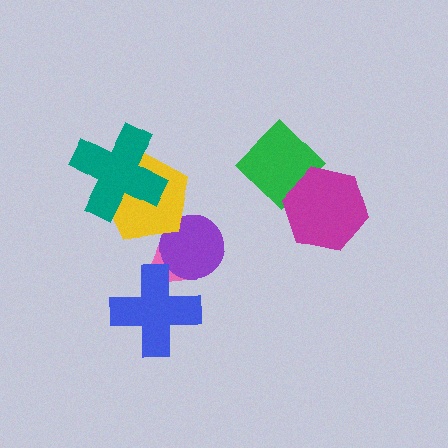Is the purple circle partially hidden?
Yes, it is partially covered by another shape.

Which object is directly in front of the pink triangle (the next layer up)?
The purple circle is directly in front of the pink triangle.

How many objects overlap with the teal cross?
1 object overlaps with the teal cross.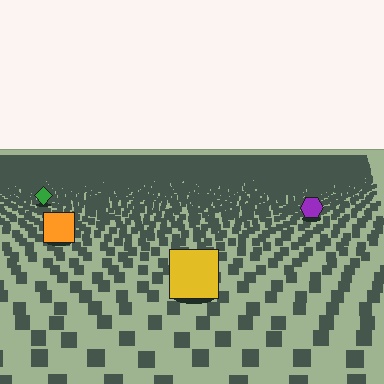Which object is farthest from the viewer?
The green diamond is farthest from the viewer. It appears smaller and the ground texture around it is denser.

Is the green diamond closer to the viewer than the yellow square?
No. The yellow square is closer — you can tell from the texture gradient: the ground texture is coarser near it.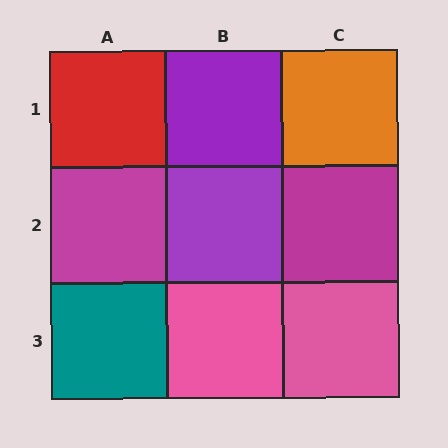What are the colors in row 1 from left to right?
Red, purple, orange.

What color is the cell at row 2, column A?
Magenta.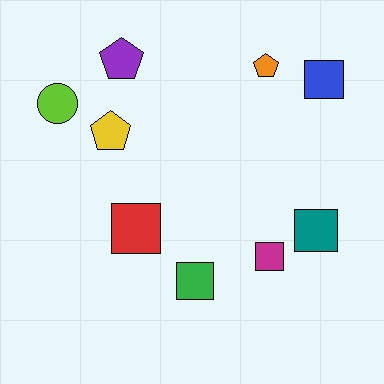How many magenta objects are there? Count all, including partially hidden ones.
There is 1 magenta object.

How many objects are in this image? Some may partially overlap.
There are 9 objects.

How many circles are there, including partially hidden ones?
There is 1 circle.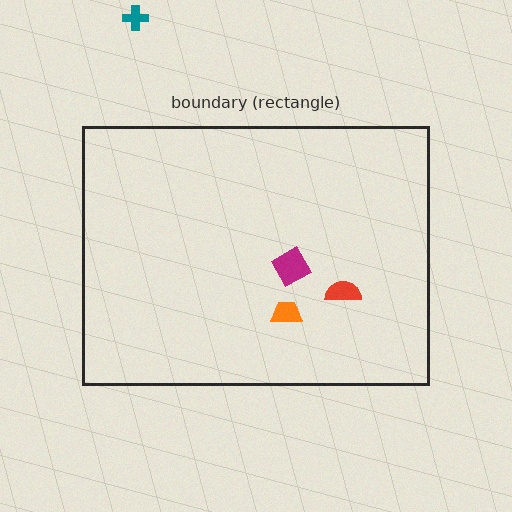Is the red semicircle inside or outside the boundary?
Inside.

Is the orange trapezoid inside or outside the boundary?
Inside.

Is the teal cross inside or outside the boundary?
Outside.